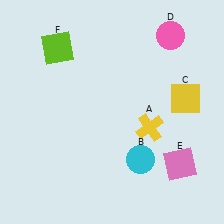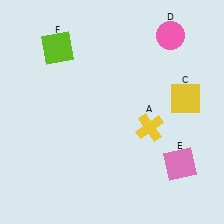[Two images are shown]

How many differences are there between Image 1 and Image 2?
There is 1 difference between the two images.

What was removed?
The cyan circle (B) was removed in Image 2.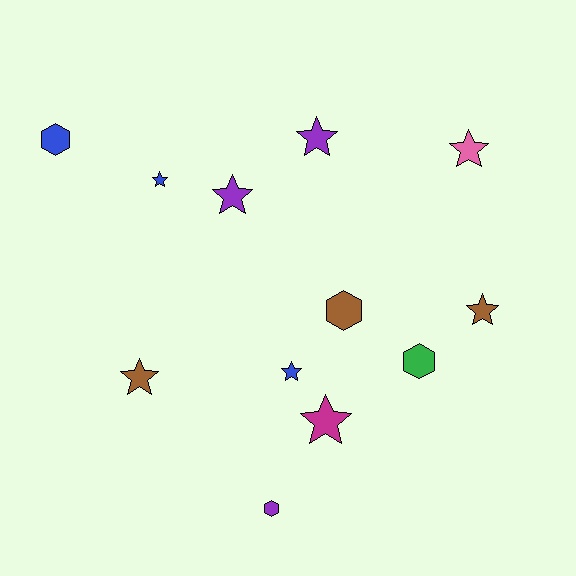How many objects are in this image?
There are 12 objects.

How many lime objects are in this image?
There are no lime objects.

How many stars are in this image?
There are 8 stars.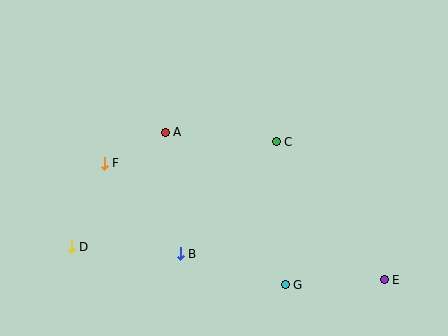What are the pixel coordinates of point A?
Point A is at (165, 132).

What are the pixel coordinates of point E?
Point E is at (384, 280).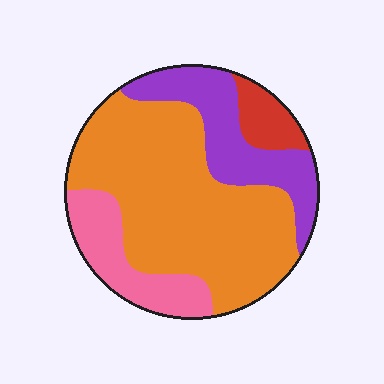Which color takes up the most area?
Orange, at roughly 55%.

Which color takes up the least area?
Red, at roughly 5%.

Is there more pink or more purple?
Purple.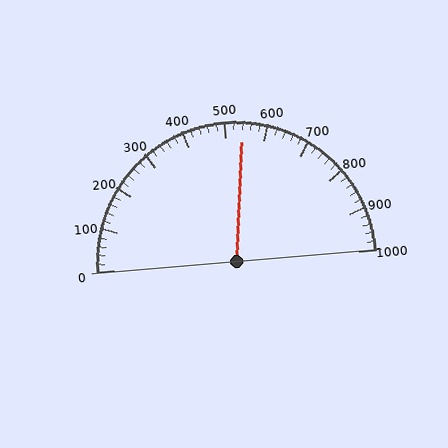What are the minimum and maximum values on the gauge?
The gauge ranges from 0 to 1000.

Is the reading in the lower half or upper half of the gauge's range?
The reading is in the upper half of the range (0 to 1000).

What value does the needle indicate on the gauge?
The needle indicates approximately 540.